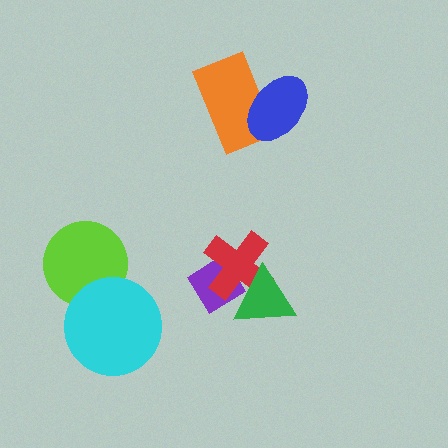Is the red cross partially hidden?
Yes, it is partially covered by another shape.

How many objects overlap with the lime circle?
1 object overlaps with the lime circle.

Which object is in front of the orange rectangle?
The blue ellipse is in front of the orange rectangle.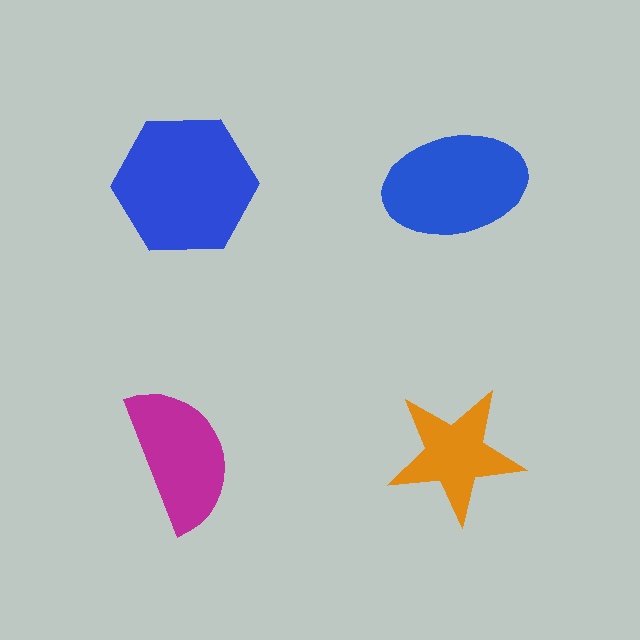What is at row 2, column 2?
An orange star.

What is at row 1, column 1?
A blue hexagon.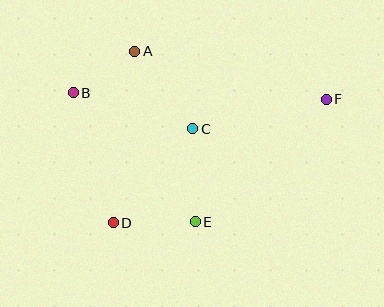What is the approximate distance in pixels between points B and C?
The distance between B and C is approximately 125 pixels.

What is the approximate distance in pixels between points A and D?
The distance between A and D is approximately 173 pixels.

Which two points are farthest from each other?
Points B and F are farthest from each other.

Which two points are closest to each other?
Points A and B are closest to each other.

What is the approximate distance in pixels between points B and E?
The distance between B and E is approximately 178 pixels.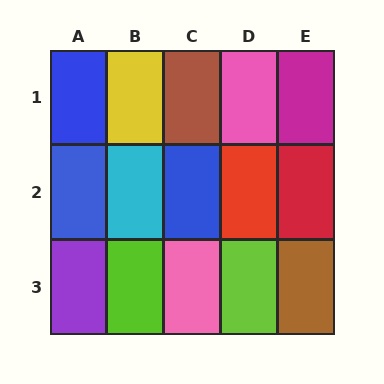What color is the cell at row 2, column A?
Blue.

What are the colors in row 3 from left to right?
Purple, lime, pink, lime, brown.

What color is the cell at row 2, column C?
Blue.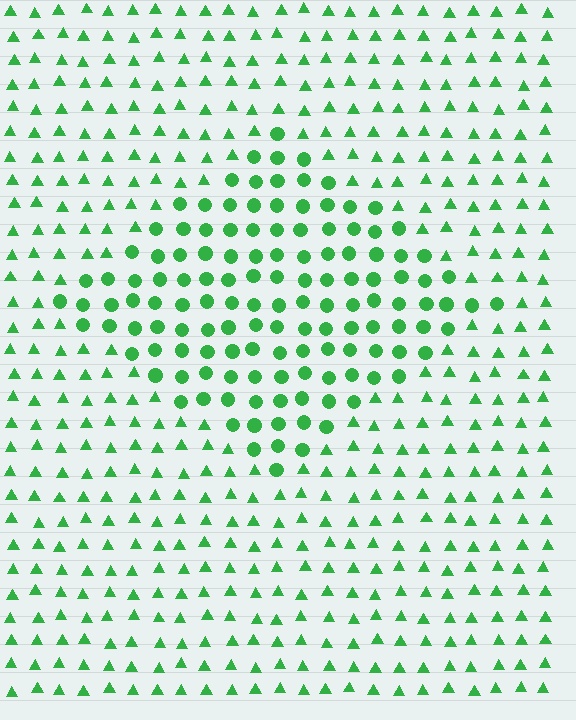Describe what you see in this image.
The image is filled with small green elements arranged in a uniform grid. A diamond-shaped region contains circles, while the surrounding area contains triangles. The boundary is defined purely by the change in element shape.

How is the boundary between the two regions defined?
The boundary is defined by a change in element shape: circles inside vs. triangles outside. All elements share the same color and spacing.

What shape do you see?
I see a diamond.